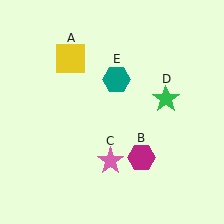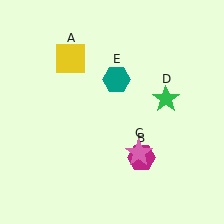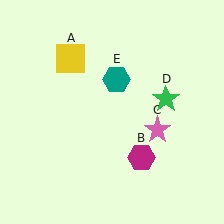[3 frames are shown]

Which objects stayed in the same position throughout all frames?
Yellow square (object A) and magenta hexagon (object B) and green star (object D) and teal hexagon (object E) remained stationary.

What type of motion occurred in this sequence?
The pink star (object C) rotated counterclockwise around the center of the scene.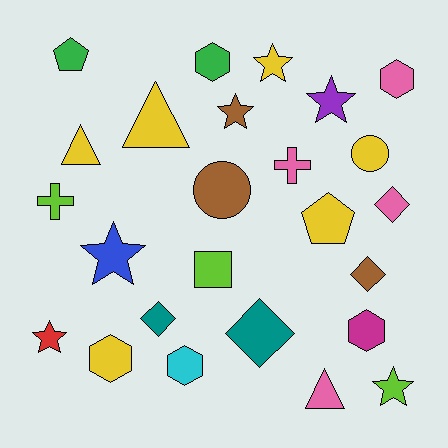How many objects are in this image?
There are 25 objects.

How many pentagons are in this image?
There are 2 pentagons.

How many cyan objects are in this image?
There is 1 cyan object.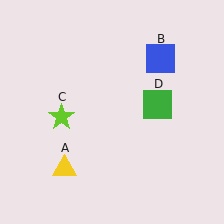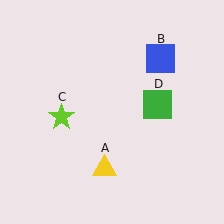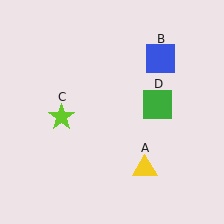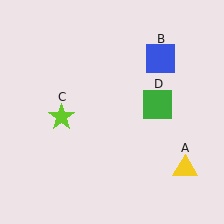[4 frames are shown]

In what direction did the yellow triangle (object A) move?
The yellow triangle (object A) moved right.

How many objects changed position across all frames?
1 object changed position: yellow triangle (object A).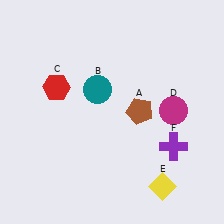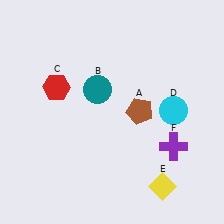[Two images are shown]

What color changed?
The circle (D) changed from magenta in Image 1 to cyan in Image 2.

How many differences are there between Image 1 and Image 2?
There is 1 difference between the two images.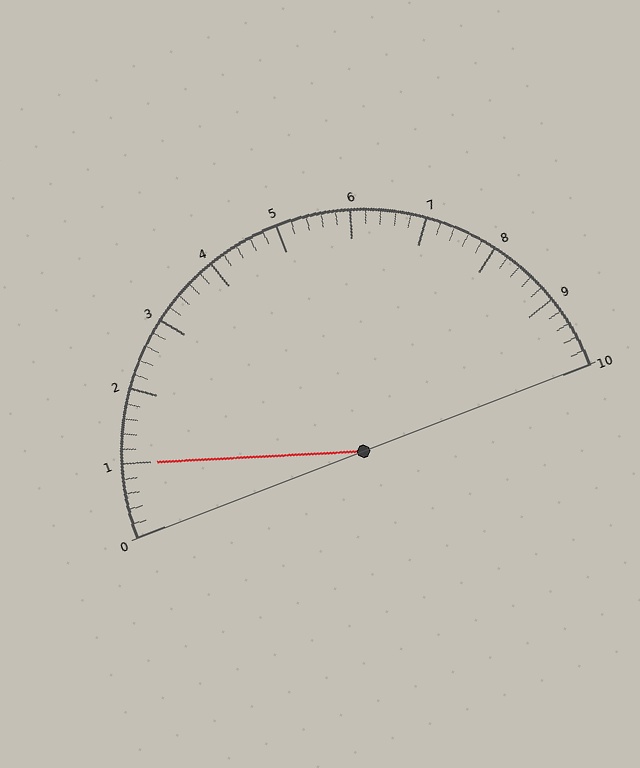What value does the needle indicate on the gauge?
The needle indicates approximately 1.0.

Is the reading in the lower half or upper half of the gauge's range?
The reading is in the lower half of the range (0 to 10).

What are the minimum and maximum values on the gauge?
The gauge ranges from 0 to 10.